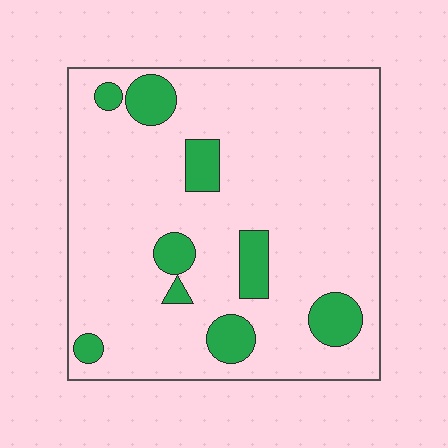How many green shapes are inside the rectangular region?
9.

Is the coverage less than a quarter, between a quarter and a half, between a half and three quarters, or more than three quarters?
Less than a quarter.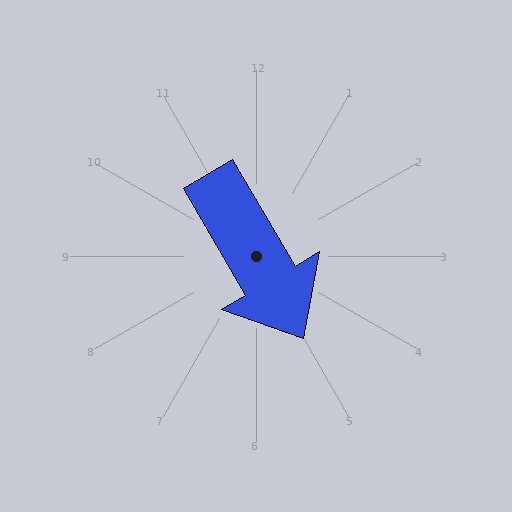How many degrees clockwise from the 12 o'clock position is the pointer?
Approximately 150 degrees.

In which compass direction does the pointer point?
Southeast.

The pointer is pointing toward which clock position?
Roughly 5 o'clock.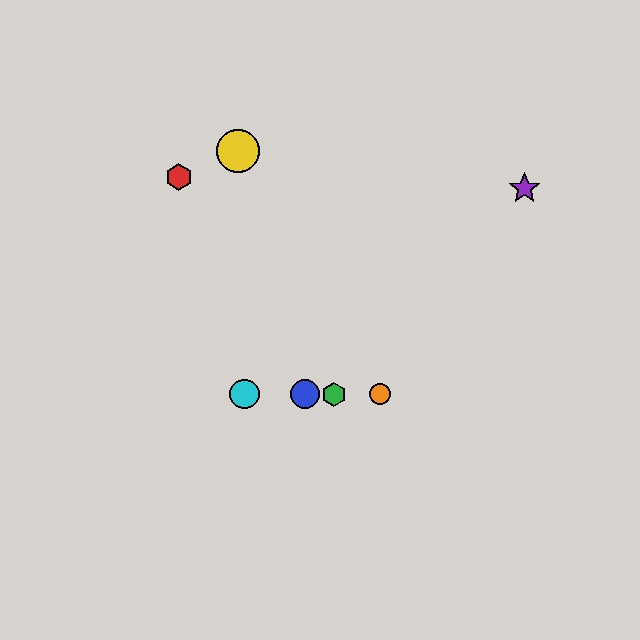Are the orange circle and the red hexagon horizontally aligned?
No, the orange circle is at y≈394 and the red hexagon is at y≈177.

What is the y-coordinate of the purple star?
The purple star is at y≈189.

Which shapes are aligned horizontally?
The blue circle, the green hexagon, the orange circle, the cyan circle are aligned horizontally.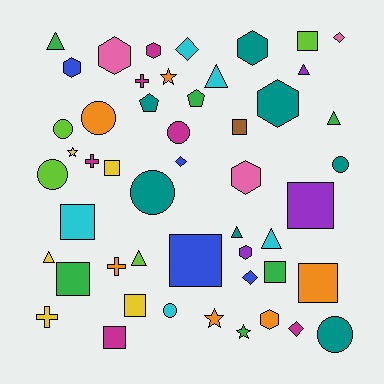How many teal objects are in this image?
There are 7 teal objects.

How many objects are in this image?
There are 50 objects.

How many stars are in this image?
There are 4 stars.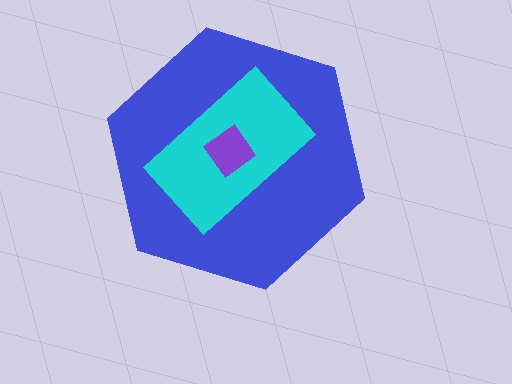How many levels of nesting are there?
3.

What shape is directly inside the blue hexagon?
The cyan rectangle.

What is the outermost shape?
The blue hexagon.